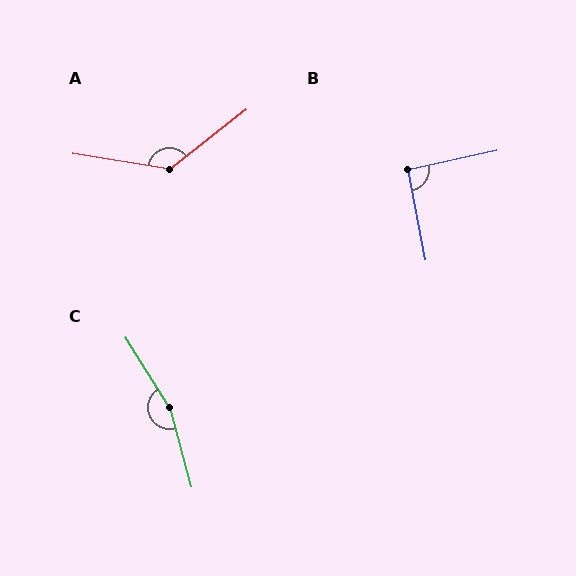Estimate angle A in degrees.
Approximately 133 degrees.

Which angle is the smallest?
B, at approximately 92 degrees.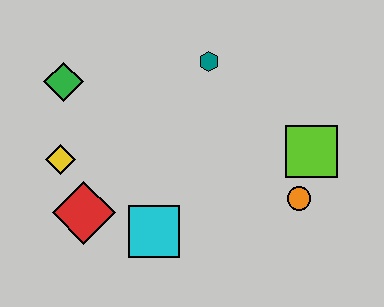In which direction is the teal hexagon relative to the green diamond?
The teal hexagon is to the right of the green diamond.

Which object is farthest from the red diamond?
The lime square is farthest from the red diamond.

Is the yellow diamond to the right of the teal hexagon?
No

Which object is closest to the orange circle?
The lime square is closest to the orange circle.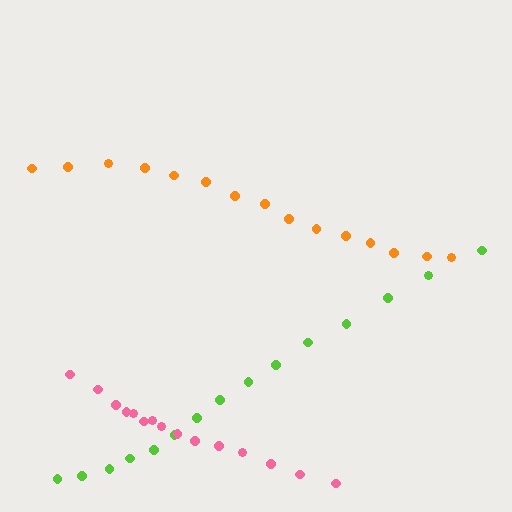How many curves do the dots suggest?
There are 3 distinct paths.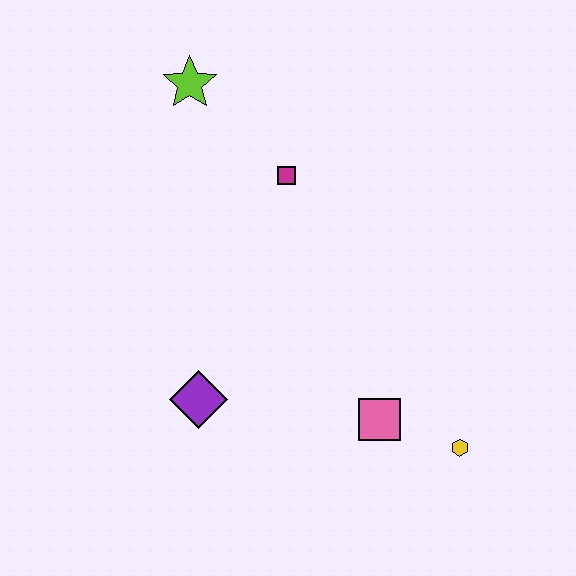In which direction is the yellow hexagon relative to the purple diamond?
The yellow hexagon is to the right of the purple diamond.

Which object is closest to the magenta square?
The lime star is closest to the magenta square.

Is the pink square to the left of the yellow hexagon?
Yes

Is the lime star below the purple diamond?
No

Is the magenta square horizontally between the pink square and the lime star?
Yes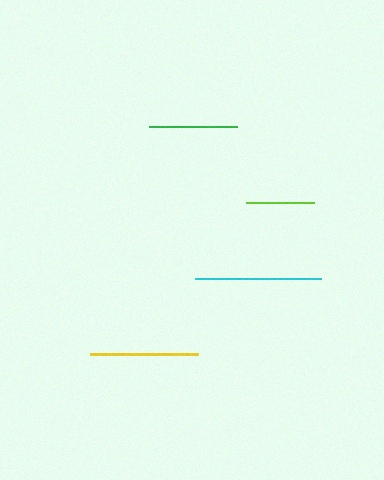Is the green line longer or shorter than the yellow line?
The yellow line is longer than the green line.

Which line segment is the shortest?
The lime line is the shortest at approximately 68 pixels.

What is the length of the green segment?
The green segment is approximately 88 pixels long.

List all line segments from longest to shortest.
From longest to shortest: cyan, yellow, green, lime.